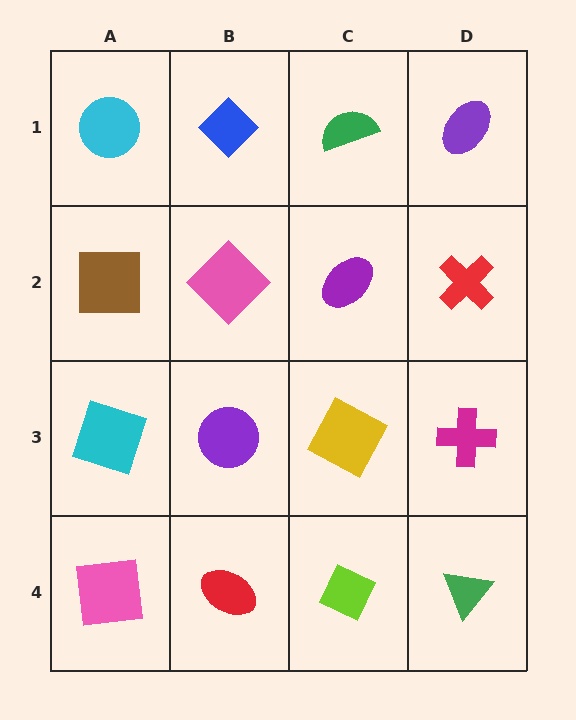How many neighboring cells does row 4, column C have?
3.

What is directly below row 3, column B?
A red ellipse.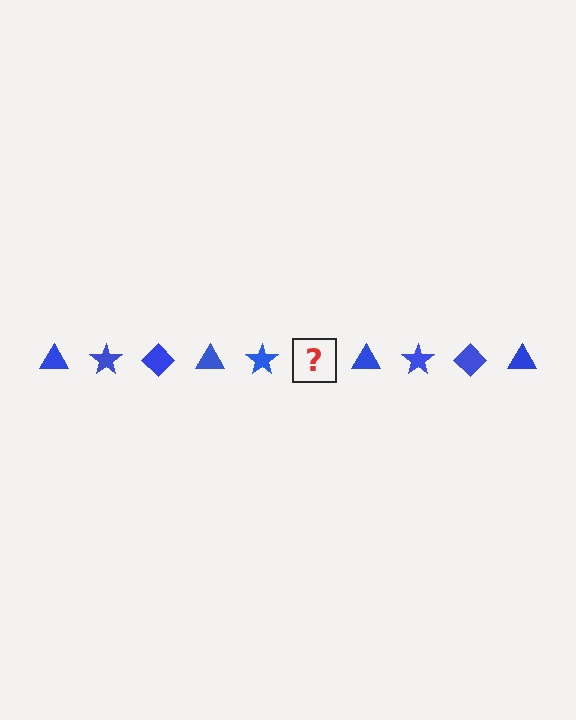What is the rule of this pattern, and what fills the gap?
The rule is that the pattern cycles through triangle, star, diamond shapes in blue. The gap should be filled with a blue diamond.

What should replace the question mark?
The question mark should be replaced with a blue diamond.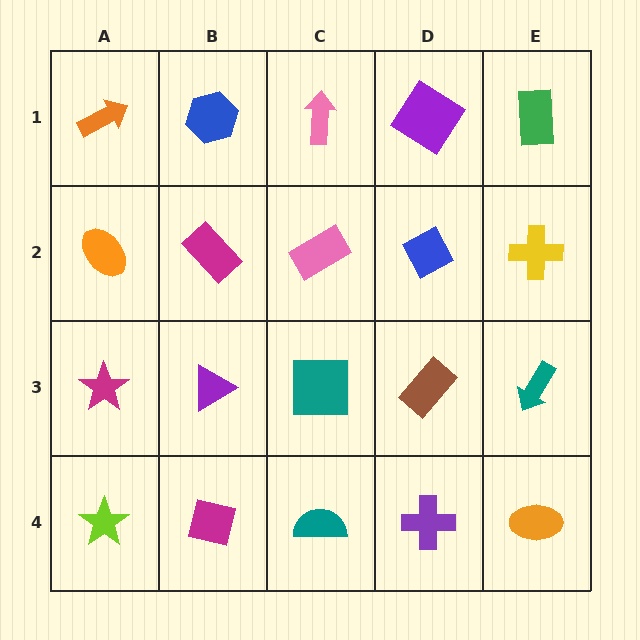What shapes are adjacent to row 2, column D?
A purple diamond (row 1, column D), a brown rectangle (row 3, column D), a pink rectangle (row 2, column C), a yellow cross (row 2, column E).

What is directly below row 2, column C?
A teal square.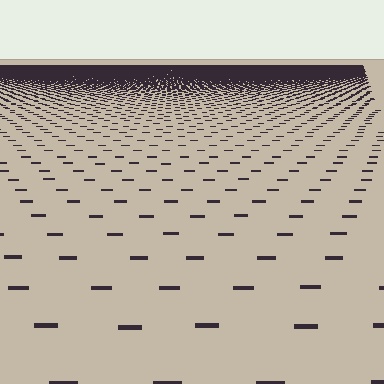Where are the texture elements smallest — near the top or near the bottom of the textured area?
Near the top.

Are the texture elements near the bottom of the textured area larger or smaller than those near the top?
Larger. Near the bottom, elements are closer to the viewer and appear at a bigger on-screen size.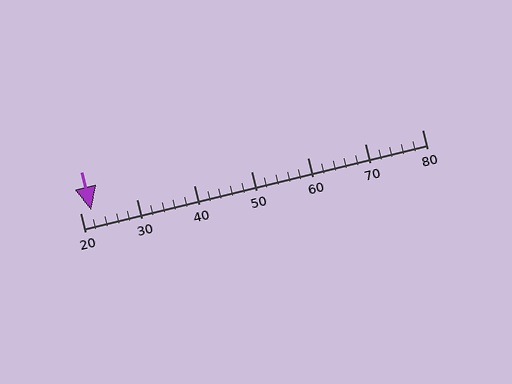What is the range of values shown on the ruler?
The ruler shows values from 20 to 80.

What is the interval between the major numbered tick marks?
The major tick marks are spaced 10 units apart.